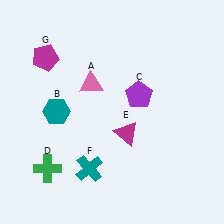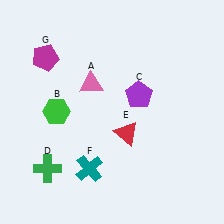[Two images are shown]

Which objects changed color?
B changed from teal to green. E changed from magenta to red.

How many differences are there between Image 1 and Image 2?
There are 2 differences between the two images.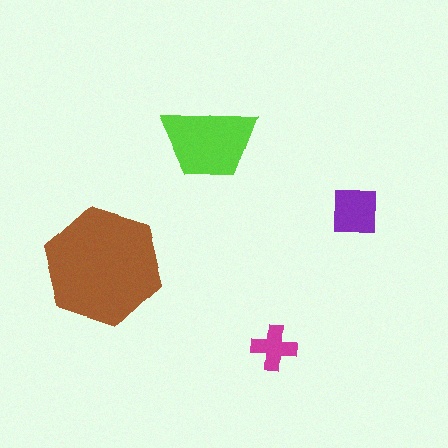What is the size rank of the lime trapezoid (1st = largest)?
2nd.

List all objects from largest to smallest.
The brown hexagon, the lime trapezoid, the purple square, the magenta cross.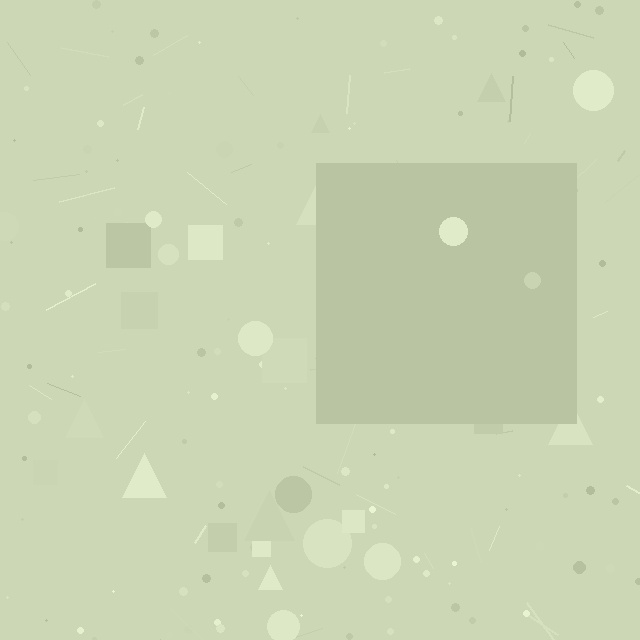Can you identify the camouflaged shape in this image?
The camouflaged shape is a square.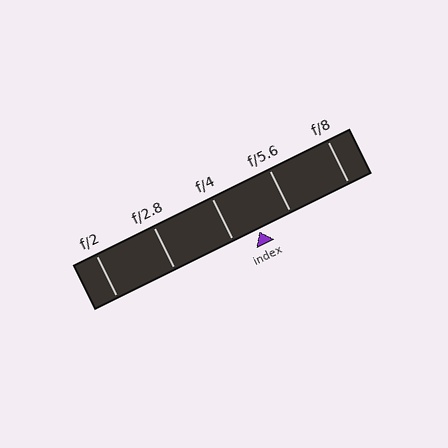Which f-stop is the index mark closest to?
The index mark is closest to f/4.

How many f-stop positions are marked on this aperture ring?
There are 5 f-stop positions marked.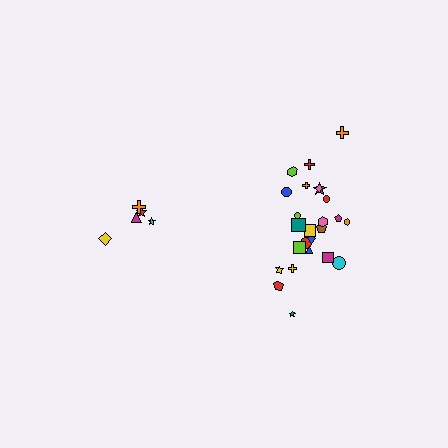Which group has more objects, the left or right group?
The right group.